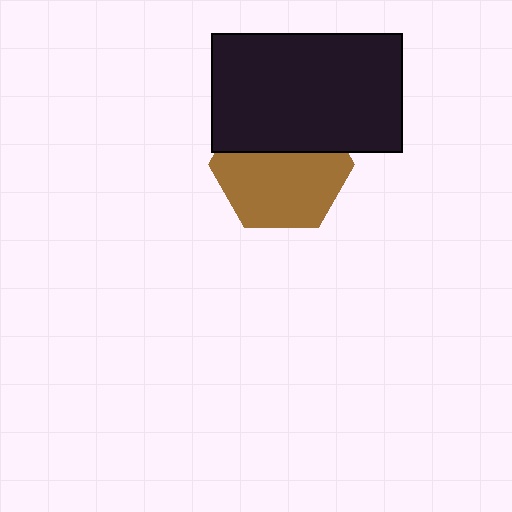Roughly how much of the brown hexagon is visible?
About half of it is visible (roughly 60%).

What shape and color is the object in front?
The object in front is a black rectangle.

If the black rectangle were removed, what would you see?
You would see the complete brown hexagon.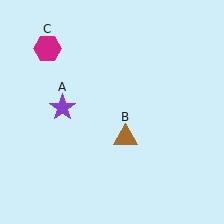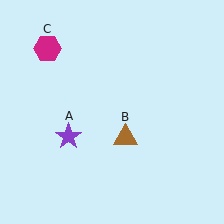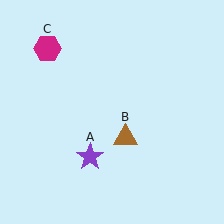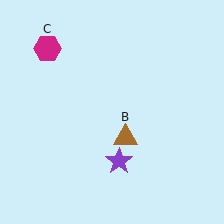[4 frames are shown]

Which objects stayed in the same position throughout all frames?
Brown triangle (object B) and magenta hexagon (object C) remained stationary.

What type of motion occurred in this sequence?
The purple star (object A) rotated counterclockwise around the center of the scene.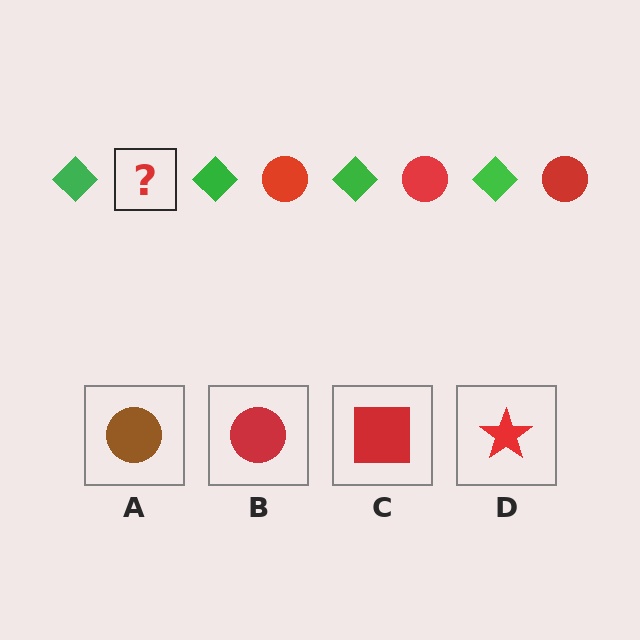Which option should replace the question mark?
Option B.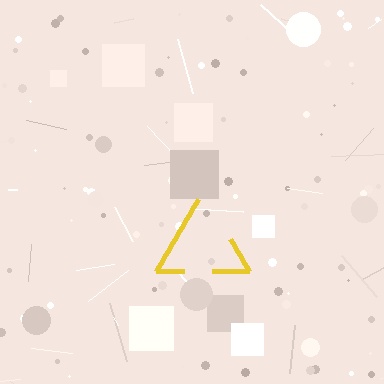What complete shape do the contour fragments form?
The contour fragments form a triangle.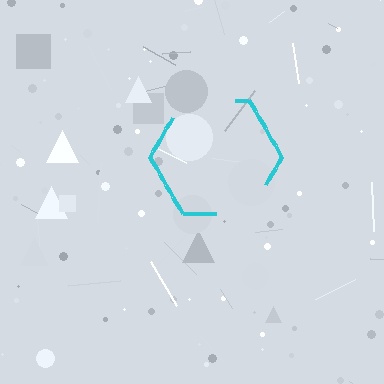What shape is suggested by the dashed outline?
The dashed outline suggests a hexagon.